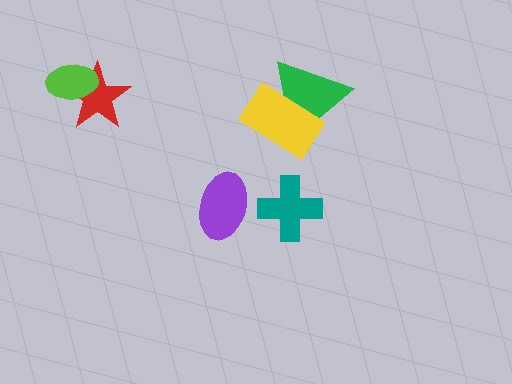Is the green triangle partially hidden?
Yes, it is partially covered by another shape.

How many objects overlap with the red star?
1 object overlaps with the red star.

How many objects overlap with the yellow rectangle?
1 object overlaps with the yellow rectangle.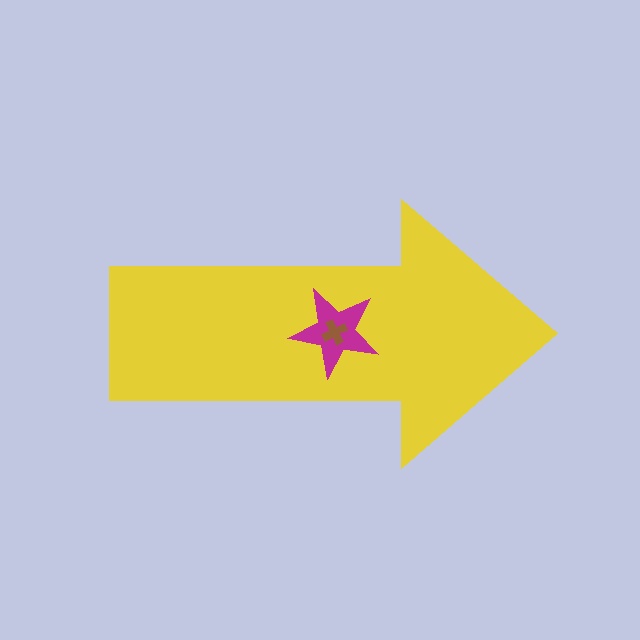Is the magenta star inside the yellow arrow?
Yes.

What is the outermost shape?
The yellow arrow.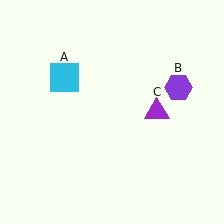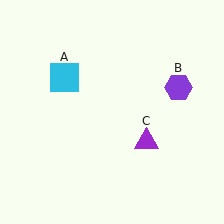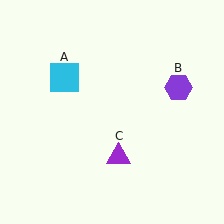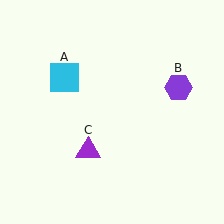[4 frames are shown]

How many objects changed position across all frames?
1 object changed position: purple triangle (object C).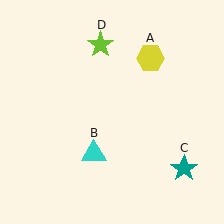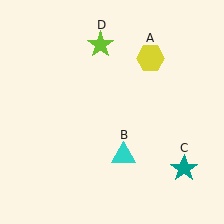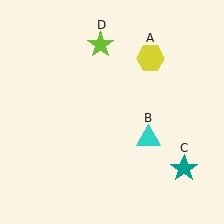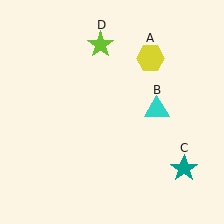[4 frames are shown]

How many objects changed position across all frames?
1 object changed position: cyan triangle (object B).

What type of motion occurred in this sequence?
The cyan triangle (object B) rotated counterclockwise around the center of the scene.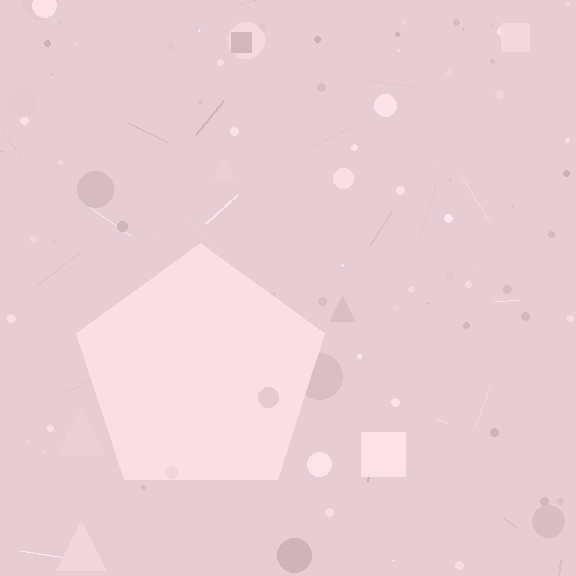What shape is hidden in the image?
A pentagon is hidden in the image.